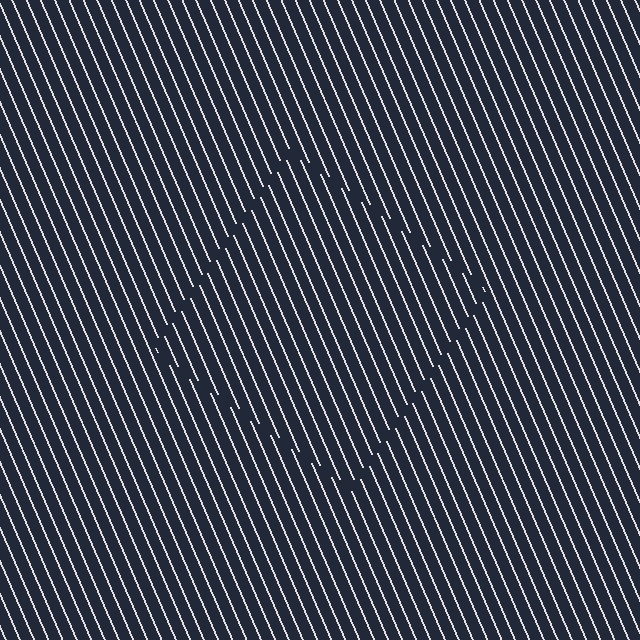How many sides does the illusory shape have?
4 sides — the line-ends trace a square.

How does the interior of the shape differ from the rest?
The interior of the shape contains the same grating, shifted by half a period — the contour is defined by the phase discontinuity where line-ends from the inner and outer gratings abut.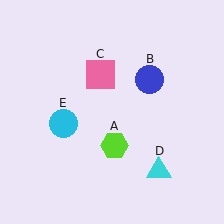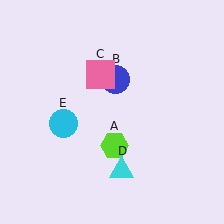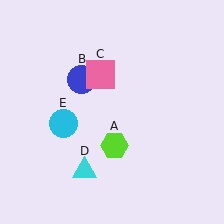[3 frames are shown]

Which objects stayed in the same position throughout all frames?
Lime hexagon (object A) and pink square (object C) and cyan circle (object E) remained stationary.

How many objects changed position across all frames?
2 objects changed position: blue circle (object B), cyan triangle (object D).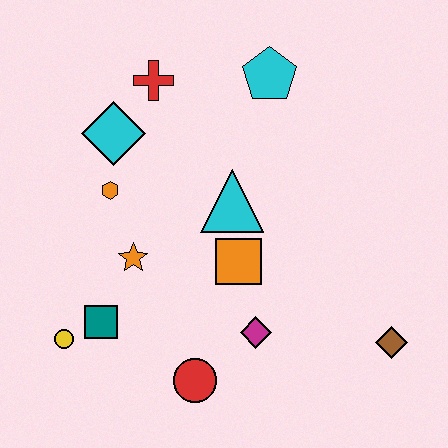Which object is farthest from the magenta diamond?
The red cross is farthest from the magenta diamond.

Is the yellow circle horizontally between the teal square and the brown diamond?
No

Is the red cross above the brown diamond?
Yes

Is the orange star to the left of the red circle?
Yes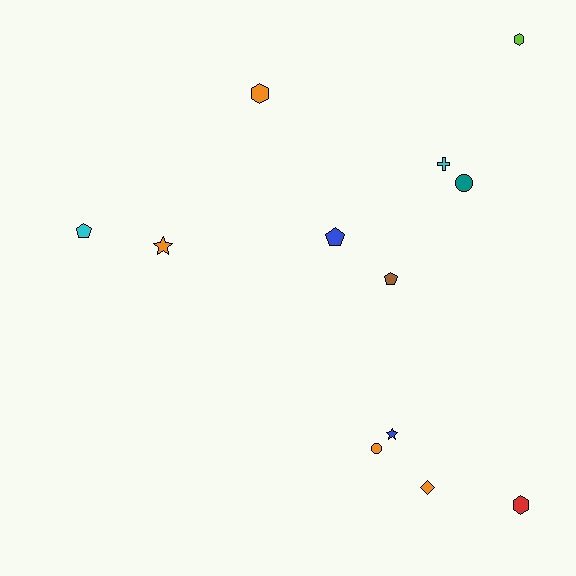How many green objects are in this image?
There are no green objects.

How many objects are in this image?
There are 12 objects.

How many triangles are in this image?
There are no triangles.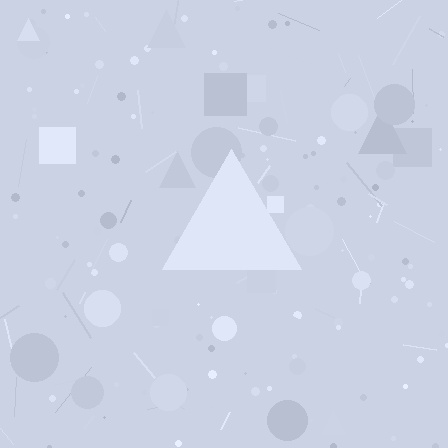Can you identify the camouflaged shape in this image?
The camouflaged shape is a triangle.